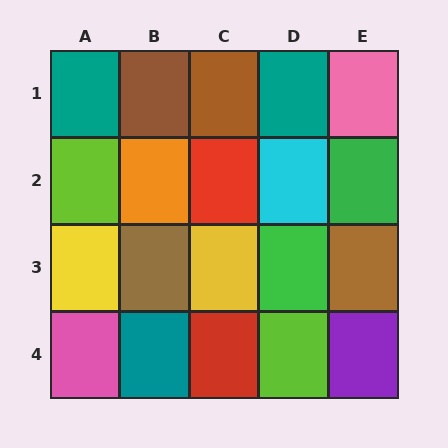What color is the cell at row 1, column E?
Pink.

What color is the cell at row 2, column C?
Red.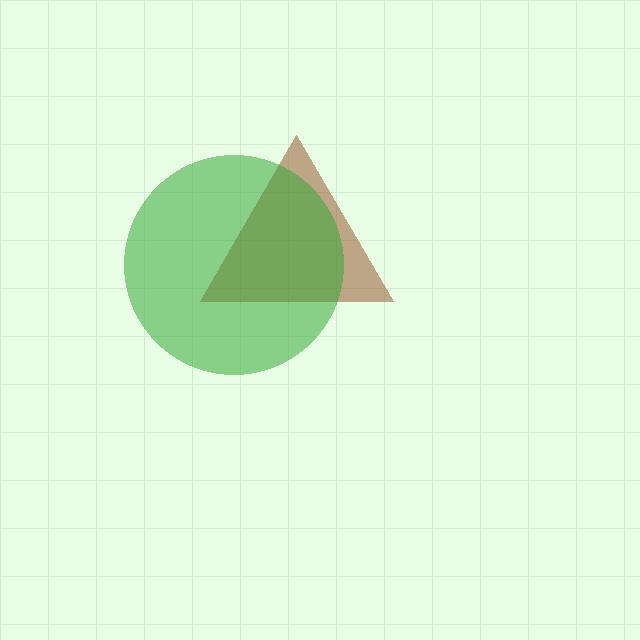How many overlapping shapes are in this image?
There are 2 overlapping shapes in the image.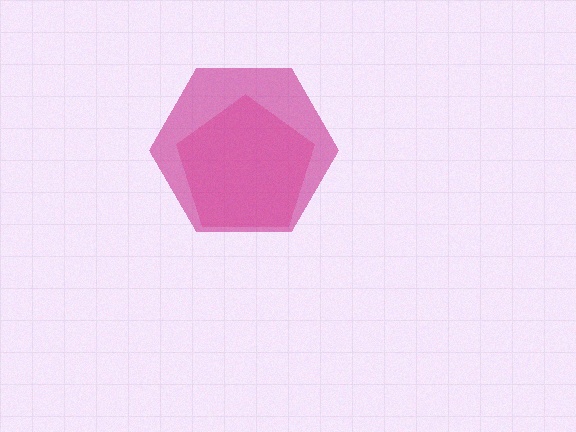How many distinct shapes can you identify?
There are 2 distinct shapes: a pink pentagon, a magenta hexagon.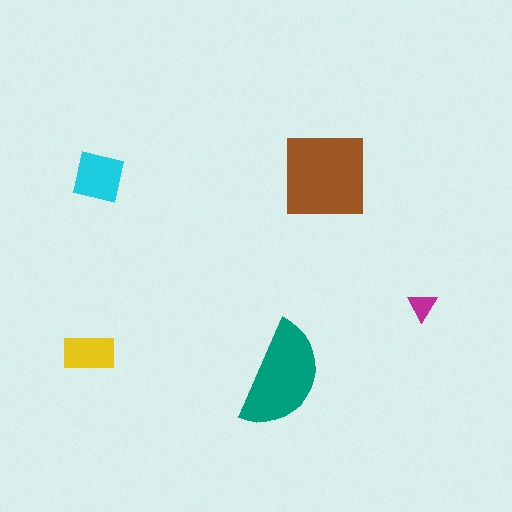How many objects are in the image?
There are 5 objects in the image.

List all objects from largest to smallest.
The brown square, the teal semicircle, the cyan square, the yellow rectangle, the magenta triangle.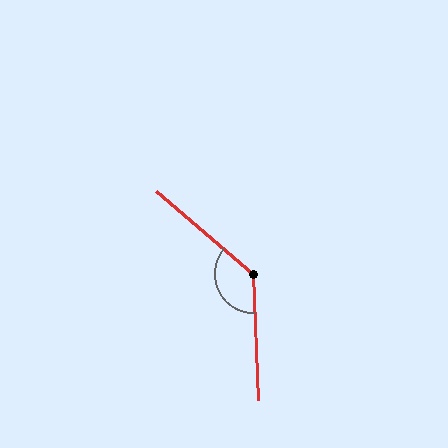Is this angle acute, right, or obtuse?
It is obtuse.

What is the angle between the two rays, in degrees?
Approximately 133 degrees.